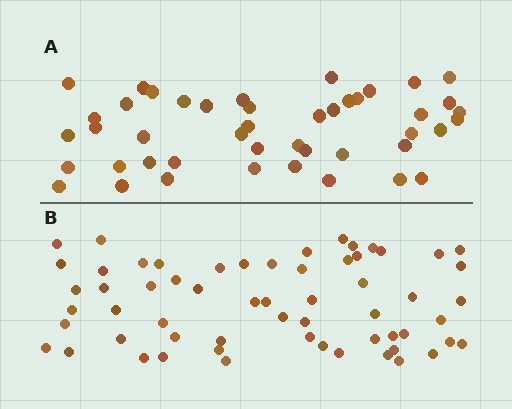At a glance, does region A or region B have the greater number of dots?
Region B (the bottom region) has more dots.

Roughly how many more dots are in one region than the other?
Region B has approximately 15 more dots than region A.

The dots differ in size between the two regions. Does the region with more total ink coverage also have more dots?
No. Region A has more total ink coverage because its dots are larger, but region B actually contains more individual dots. Total area can be misleading — the number of items is what matters here.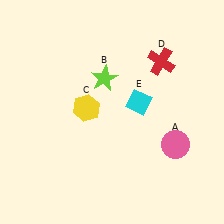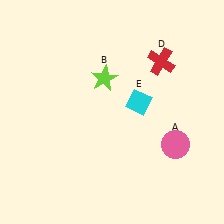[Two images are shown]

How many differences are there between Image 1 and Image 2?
There is 1 difference between the two images.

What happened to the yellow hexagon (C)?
The yellow hexagon (C) was removed in Image 2. It was in the top-left area of Image 1.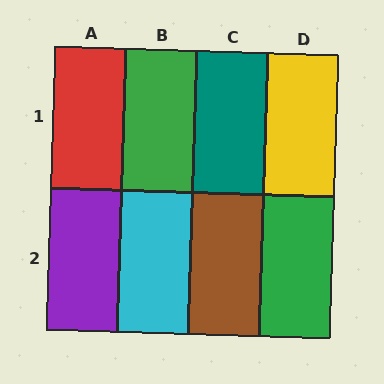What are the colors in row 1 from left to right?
Red, green, teal, yellow.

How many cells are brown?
1 cell is brown.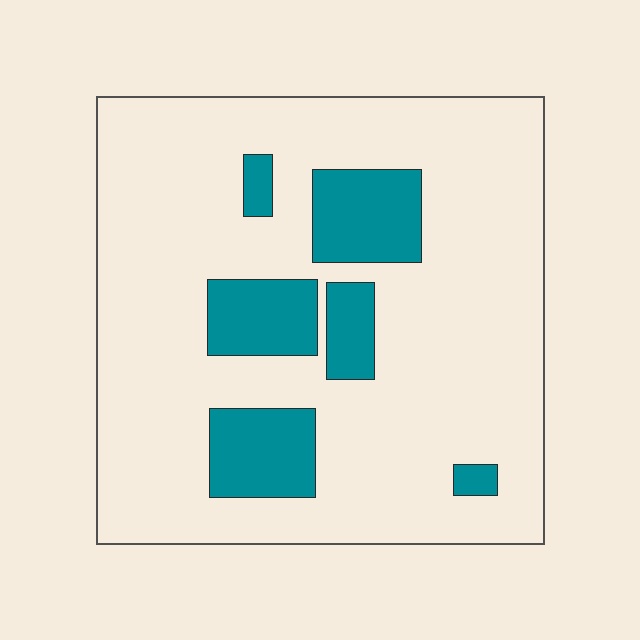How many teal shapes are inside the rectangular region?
6.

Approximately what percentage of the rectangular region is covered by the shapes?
Approximately 20%.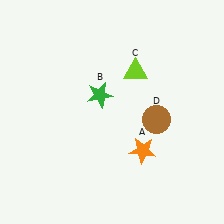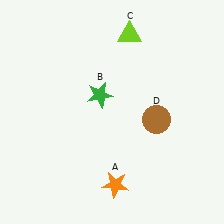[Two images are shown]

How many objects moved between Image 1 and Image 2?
2 objects moved between the two images.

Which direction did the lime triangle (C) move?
The lime triangle (C) moved up.